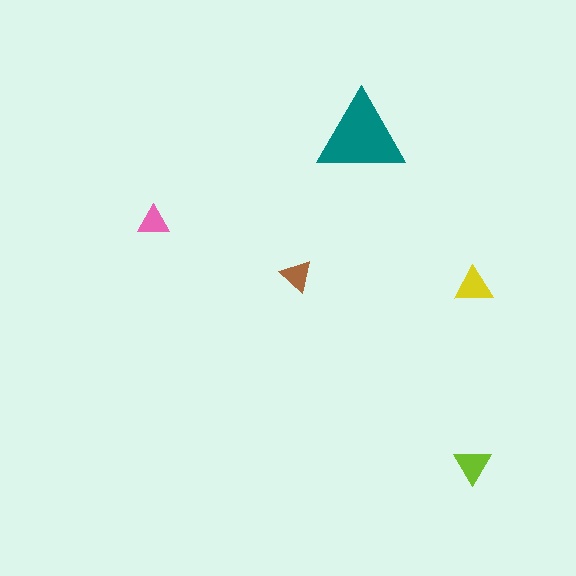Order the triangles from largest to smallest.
the teal one, the yellow one, the lime one, the brown one, the pink one.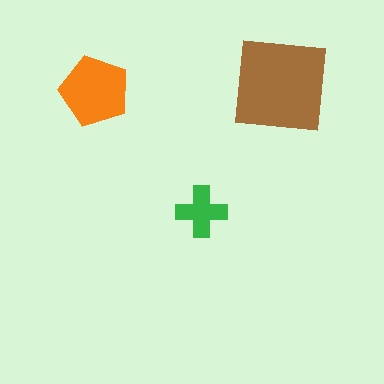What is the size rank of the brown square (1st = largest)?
1st.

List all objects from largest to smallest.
The brown square, the orange pentagon, the green cross.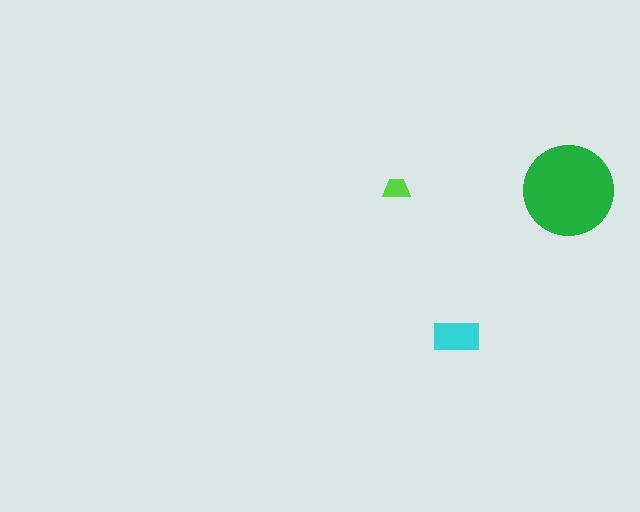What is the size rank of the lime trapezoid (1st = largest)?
3rd.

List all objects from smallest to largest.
The lime trapezoid, the cyan rectangle, the green circle.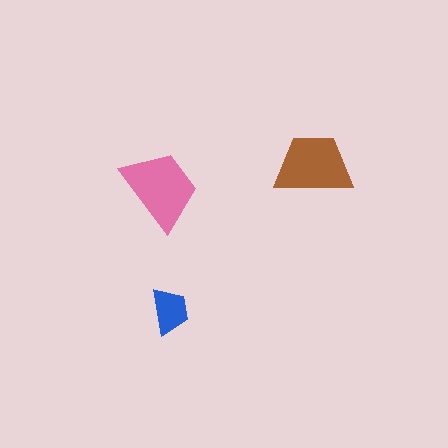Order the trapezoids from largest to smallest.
the pink one, the brown one, the blue one.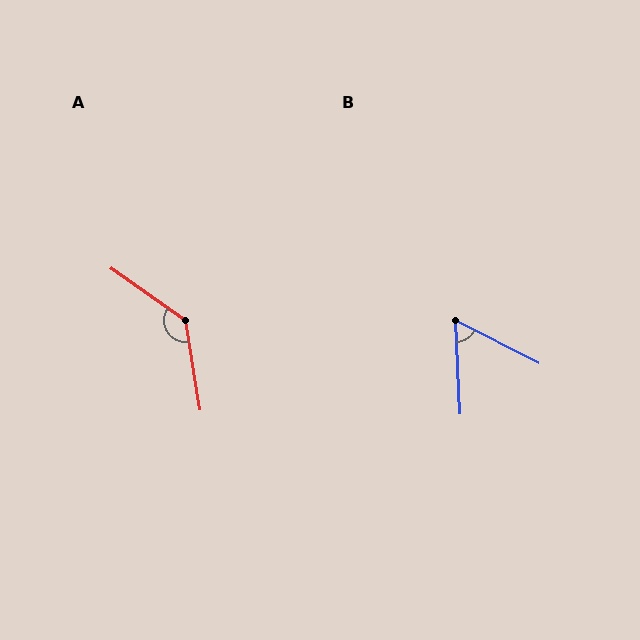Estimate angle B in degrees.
Approximately 60 degrees.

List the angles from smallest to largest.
B (60°), A (134°).